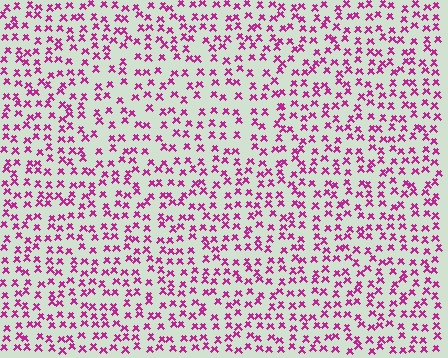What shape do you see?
I see a rectangle.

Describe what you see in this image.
The image contains small magenta elements arranged at two different densities. A rectangle-shaped region is visible where the elements are less densely packed than the surrounding area.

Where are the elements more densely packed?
The elements are more densely packed outside the rectangle boundary.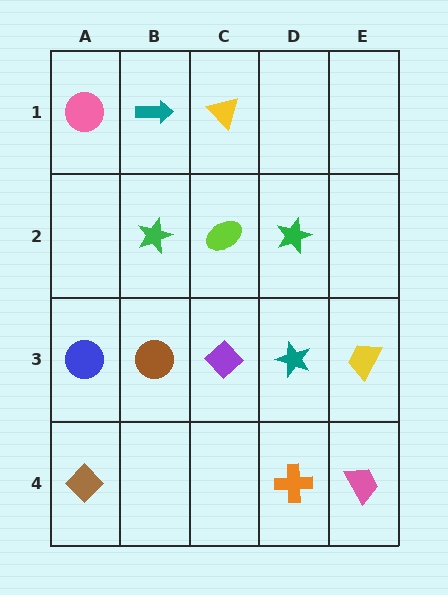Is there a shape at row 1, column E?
No, that cell is empty.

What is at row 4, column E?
A pink trapezoid.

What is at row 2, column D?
A green star.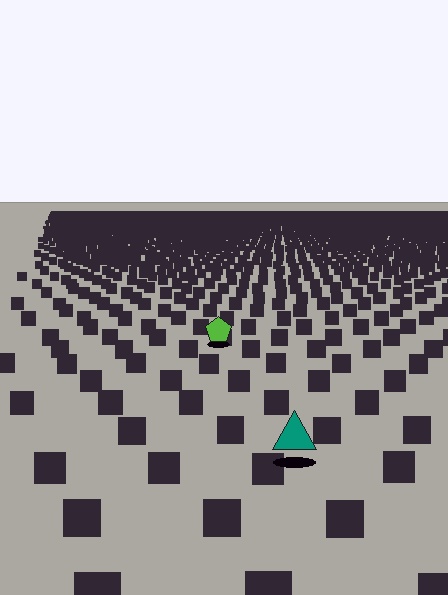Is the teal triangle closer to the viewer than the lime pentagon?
Yes. The teal triangle is closer — you can tell from the texture gradient: the ground texture is coarser near it.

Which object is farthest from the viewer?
The lime pentagon is farthest from the viewer. It appears smaller and the ground texture around it is denser.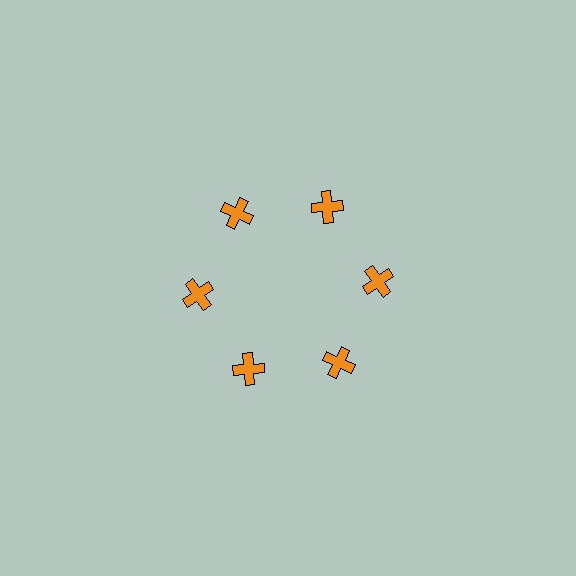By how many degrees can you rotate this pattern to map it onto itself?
The pattern maps onto itself every 60 degrees of rotation.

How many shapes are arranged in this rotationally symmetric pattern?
There are 6 shapes, arranged in 6 groups of 1.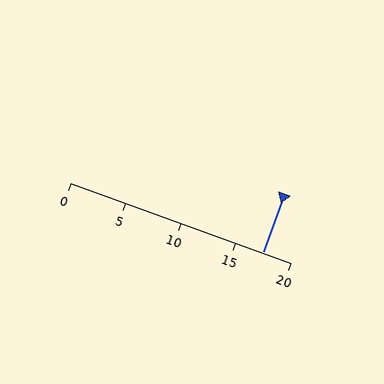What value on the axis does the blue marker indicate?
The marker indicates approximately 17.5.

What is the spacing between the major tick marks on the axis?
The major ticks are spaced 5 apart.